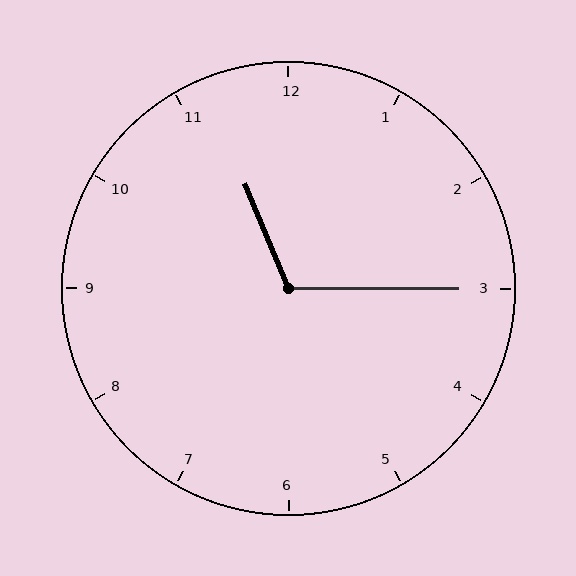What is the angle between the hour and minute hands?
Approximately 112 degrees.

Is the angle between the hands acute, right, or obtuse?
It is obtuse.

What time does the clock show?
11:15.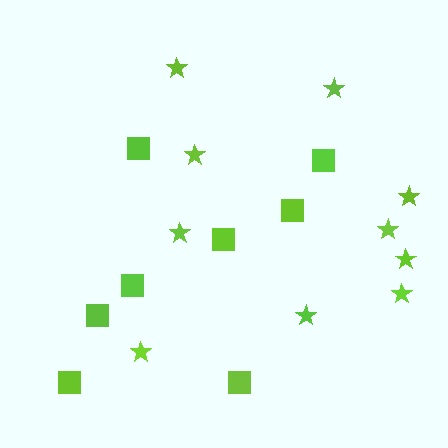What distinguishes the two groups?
There are 2 groups: one group of stars (10) and one group of squares (8).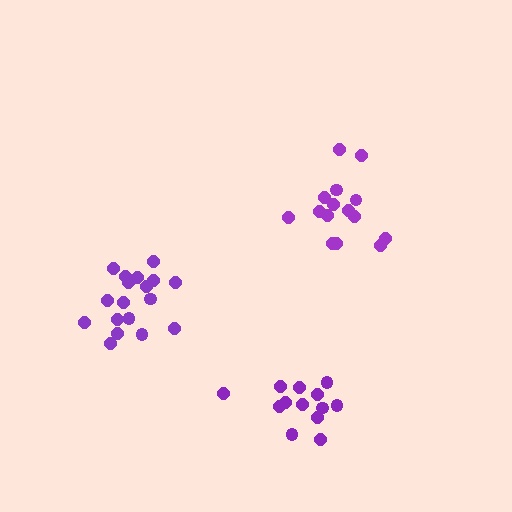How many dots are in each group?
Group 1: 15 dots, Group 2: 18 dots, Group 3: 13 dots (46 total).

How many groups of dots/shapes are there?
There are 3 groups.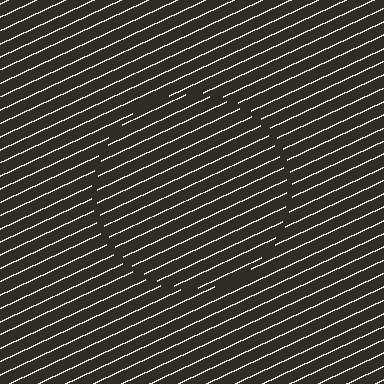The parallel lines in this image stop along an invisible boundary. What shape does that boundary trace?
An illusory circle. The interior of the shape contains the same grating, shifted by half a period — the contour is defined by the phase discontinuity where line-ends from the inner and outer gratings abut.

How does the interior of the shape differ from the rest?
The interior of the shape contains the same grating, shifted by half a period — the contour is defined by the phase discontinuity where line-ends from the inner and outer gratings abut.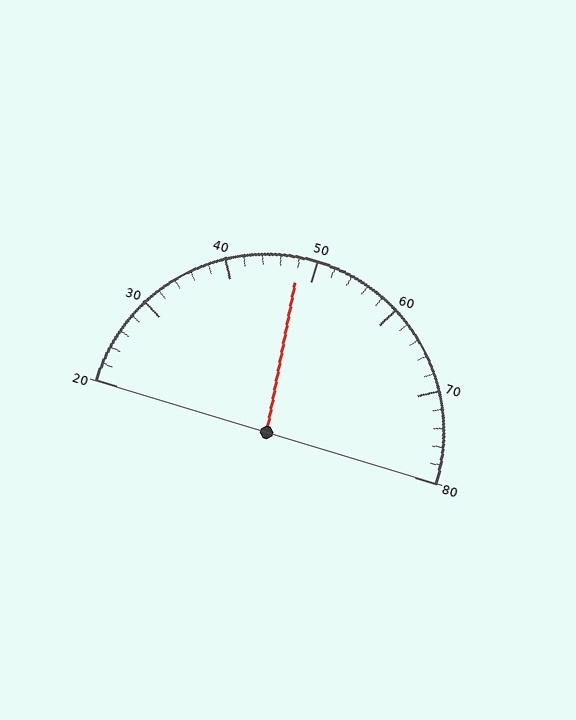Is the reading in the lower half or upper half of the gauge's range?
The reading is in the lower half of the range (20 to 80).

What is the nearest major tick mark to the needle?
The nearest major tick mark is 50.